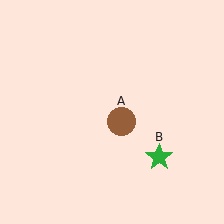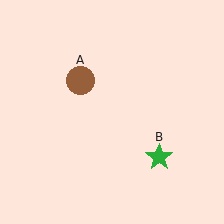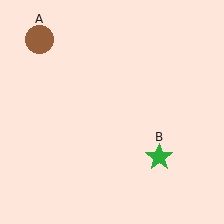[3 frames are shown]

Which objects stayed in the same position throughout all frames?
Green star (object B) remained stationary.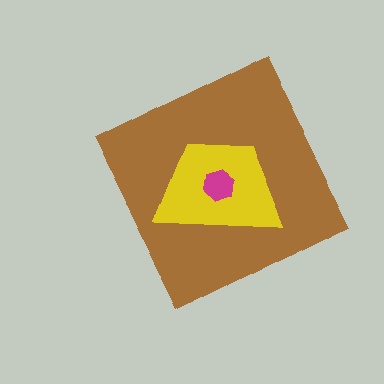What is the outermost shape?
The brown diamond.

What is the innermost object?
The magenta hexagon.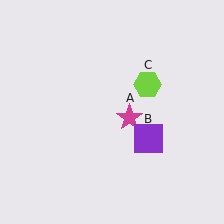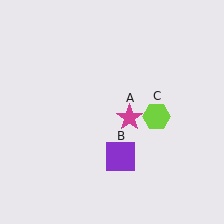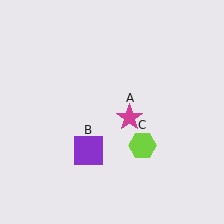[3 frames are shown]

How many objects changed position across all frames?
2 objects changed position: purple square (object B), lime hexagon (object C).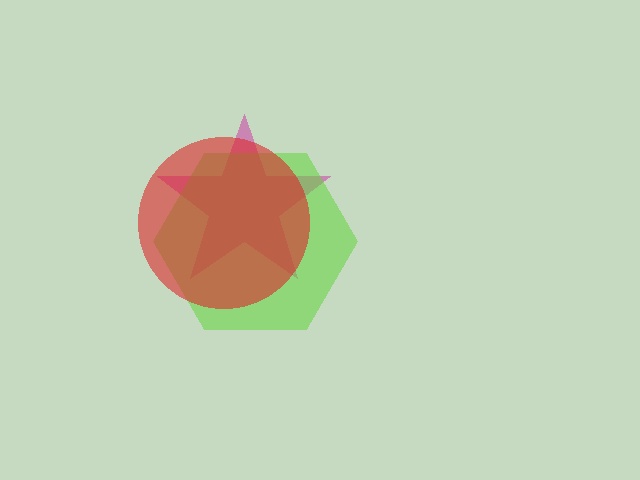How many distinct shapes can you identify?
There are 3 distinct shapes: a magenta star, a lime hexagon, a red circle.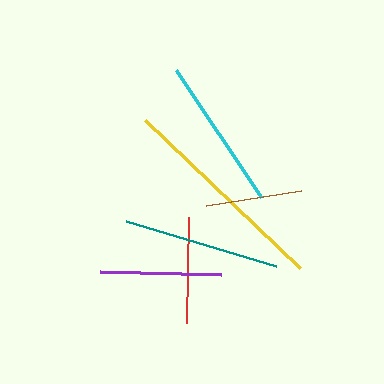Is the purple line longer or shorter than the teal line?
The teal line is longer than the purple line.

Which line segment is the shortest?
The brown line is the shortest at approximately 96 pixels.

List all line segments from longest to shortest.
From longest to shortest: yellow, teal, cyan, purple, red, brown.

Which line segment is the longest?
The yellow line is the longest at approximately 214 pixels.